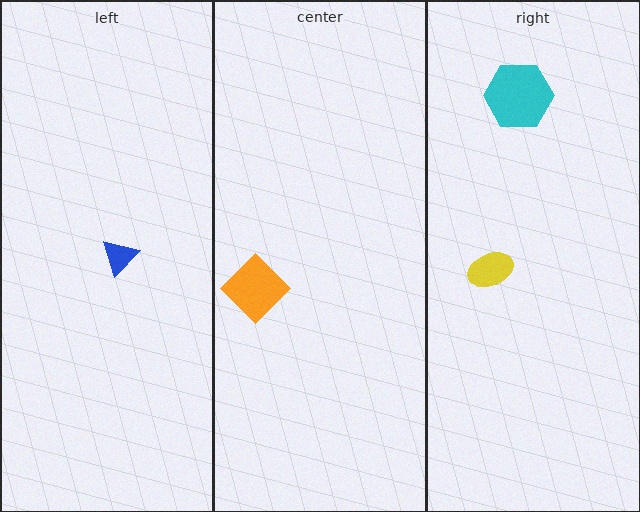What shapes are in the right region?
The yellow ellipse, the cyan hexagon.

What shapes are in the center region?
The orange diamond.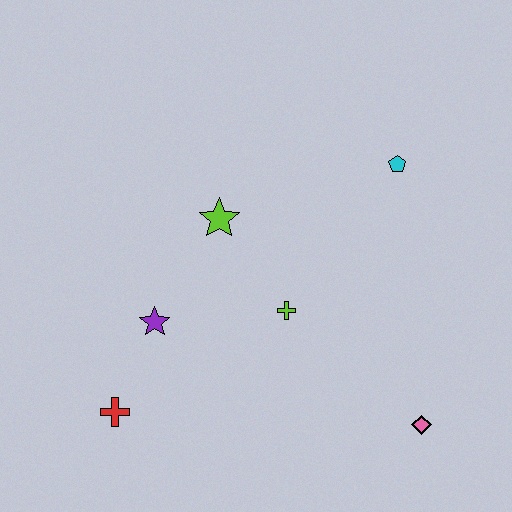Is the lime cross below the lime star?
Yes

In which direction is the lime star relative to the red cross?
The lime star is above the red cross.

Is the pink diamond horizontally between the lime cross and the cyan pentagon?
No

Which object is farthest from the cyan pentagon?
The red cross is farthest from the cyan pentagon.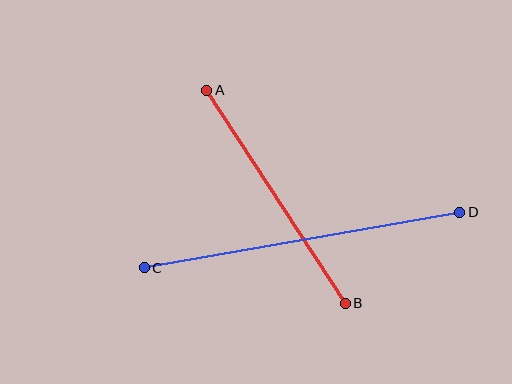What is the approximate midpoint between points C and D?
The midpoint is at approximately (302, 240) pixels.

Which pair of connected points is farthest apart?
Points C and D are farthest apart.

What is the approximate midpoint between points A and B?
The midpoint is at approximately (276, 197) pixels.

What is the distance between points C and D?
The distance is approximately 320 pixels.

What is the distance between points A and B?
The distance is approximately 254 pixels.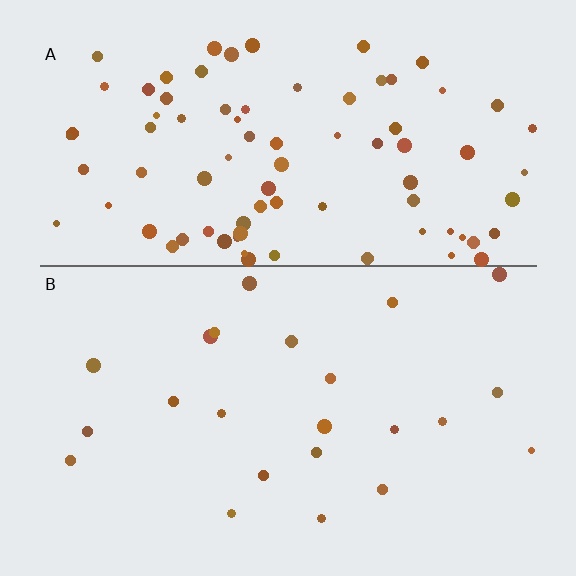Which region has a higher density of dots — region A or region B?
A (the top).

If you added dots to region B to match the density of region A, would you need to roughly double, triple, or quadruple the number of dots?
Approximately quadruple.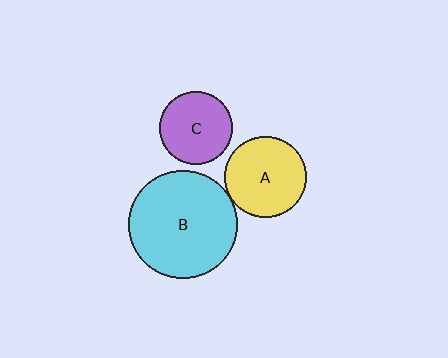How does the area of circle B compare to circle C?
Approximately 2.2 times.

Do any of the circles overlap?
No, none of the circles overlap.